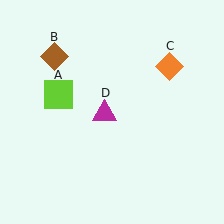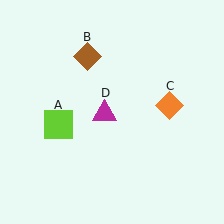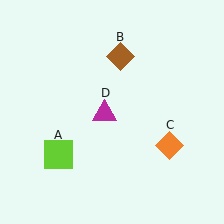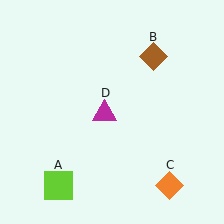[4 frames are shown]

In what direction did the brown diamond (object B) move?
The brown diamond (object B) moved right.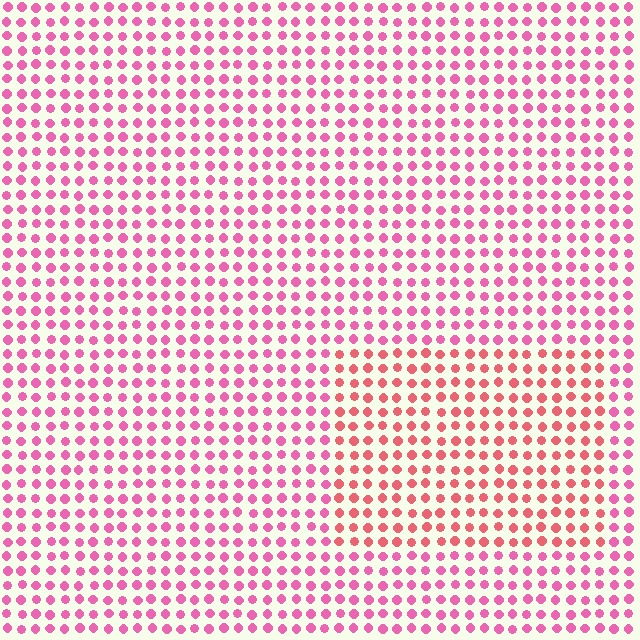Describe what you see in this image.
The image is filled with small pink elements in a uniform arrangement. A rectangle-shaped region is visible where the elements are tinted to a slightly different hue, forming a subtle color boundary.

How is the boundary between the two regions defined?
The boundary is defined purely by a slight shift in hue (about 28 degrees). Spacing, size, and orientation are identical on both sides.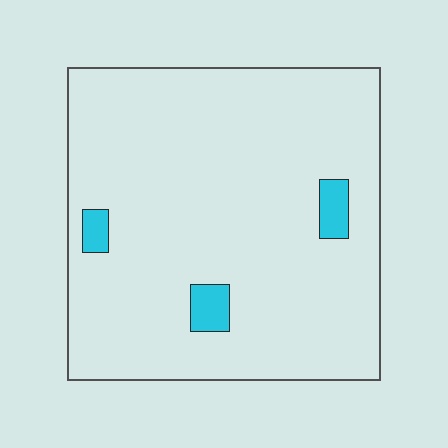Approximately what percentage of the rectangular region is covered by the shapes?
Approximately 5%.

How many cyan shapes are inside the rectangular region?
3.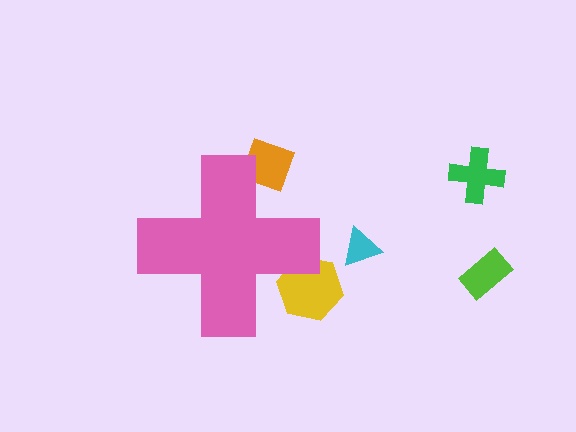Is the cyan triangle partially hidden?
No, the cyan triangle is fully visible.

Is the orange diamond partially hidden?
Yes, the orange diamond is partially hidden behind the pink cross.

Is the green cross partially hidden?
No, the green cross is fully visible.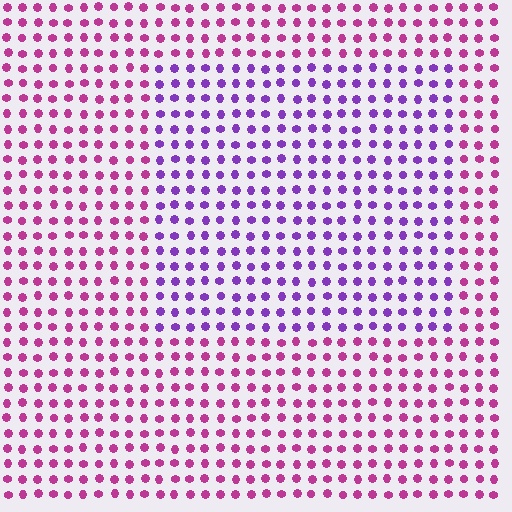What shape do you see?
I see a rectangle.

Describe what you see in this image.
The image is filled with small magenta elements in a uniform arrangement. A rectangle-shaped region is visible where the elements are tinted to a slightly different hue, forming a subtle color boundary.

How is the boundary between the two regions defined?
The boundary is defined purely by a slight shift in hue (about 43 degrees). Spacing, size, and orientation are identical on both sides.